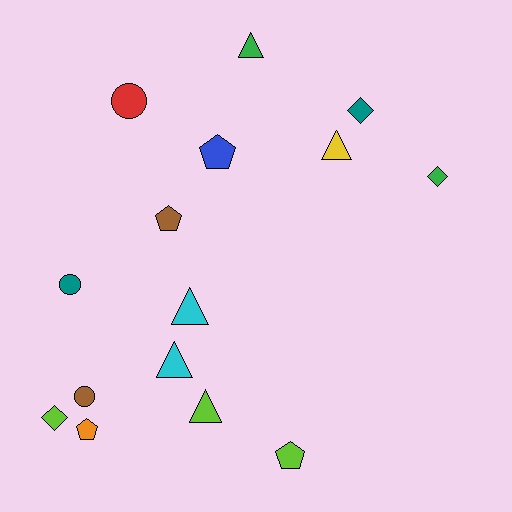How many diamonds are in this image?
There are 3 diamonds.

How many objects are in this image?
There are 15 objects.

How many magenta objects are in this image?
There are no magenta objects.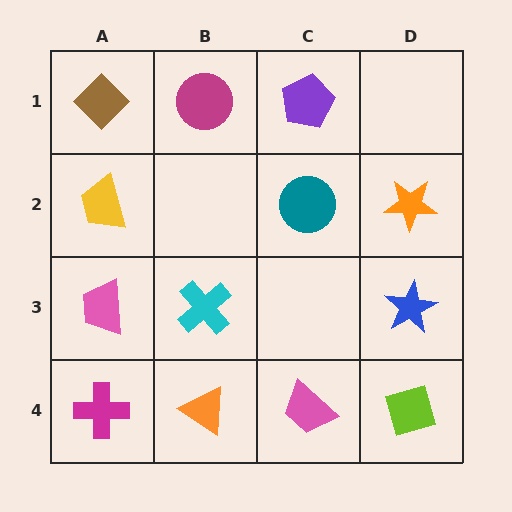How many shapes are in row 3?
3 shapes.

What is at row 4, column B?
An orange triangle.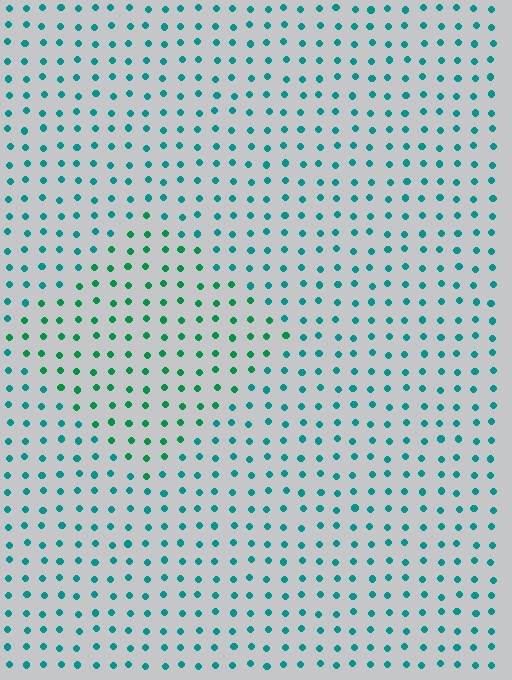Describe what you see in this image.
The image is filled with small teal elements in a uniform arrangement. A diamond-shaped region is visible where the elements are tinted to a slightly different hue, forming a subtle color boundary.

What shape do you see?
I see a diamond.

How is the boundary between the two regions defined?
The boundary is defined purely by a slight shift in hue (about 30 degrees). Spacing, size, and orientation are identical on both sides.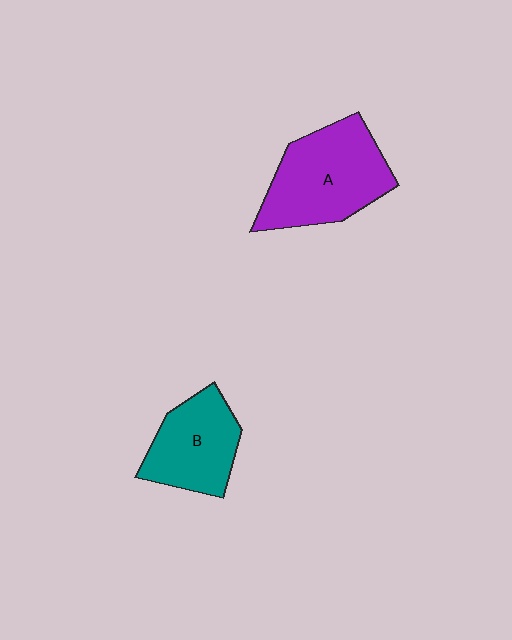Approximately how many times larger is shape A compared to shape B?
Approximately 1.4 times.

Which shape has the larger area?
Shape A (purple).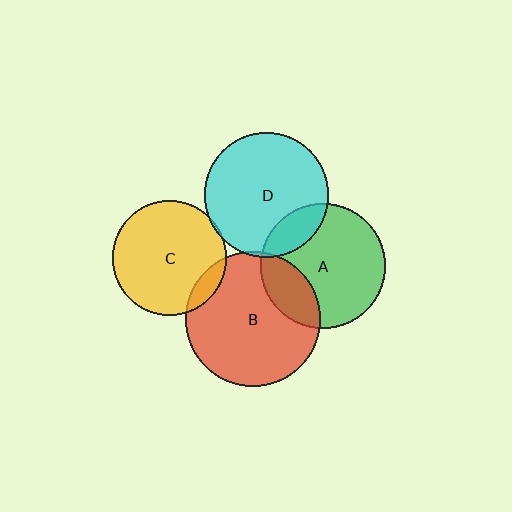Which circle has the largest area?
Circle B (red).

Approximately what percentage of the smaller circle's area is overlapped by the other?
Approximately 5%.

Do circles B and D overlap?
Yes.